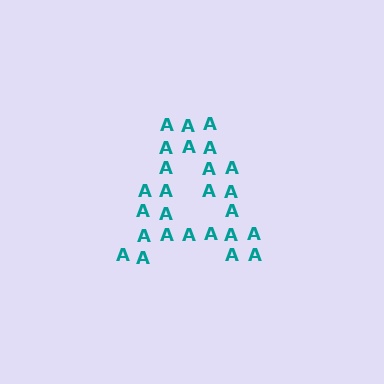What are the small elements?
The small elements are letter A's.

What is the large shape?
The large shape is the letter A.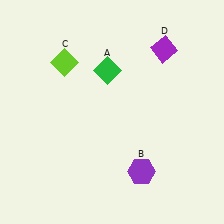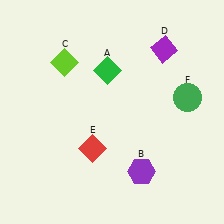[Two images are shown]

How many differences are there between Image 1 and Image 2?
There are 2 differences between the two images.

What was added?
A red diamond (E), a green circle (F) were added in Image 2.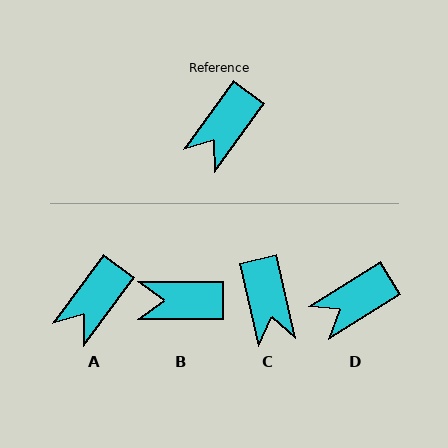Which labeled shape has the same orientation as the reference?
A.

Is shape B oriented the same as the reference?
No, it is off by about 54 degrees.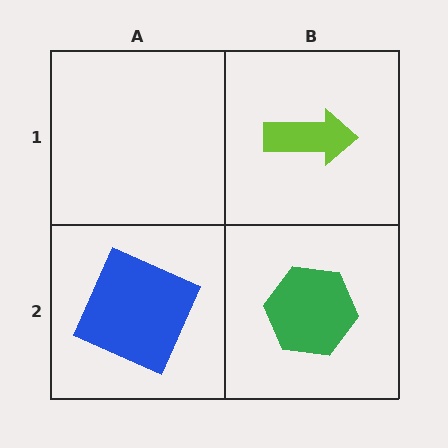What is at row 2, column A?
A blue square.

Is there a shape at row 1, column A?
No, that cell is empty.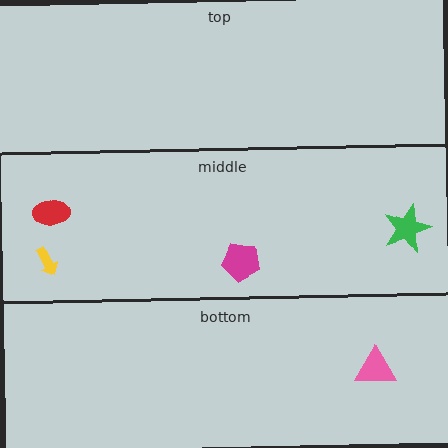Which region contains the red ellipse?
The middle region.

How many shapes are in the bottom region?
1.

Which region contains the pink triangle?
The bottom region.